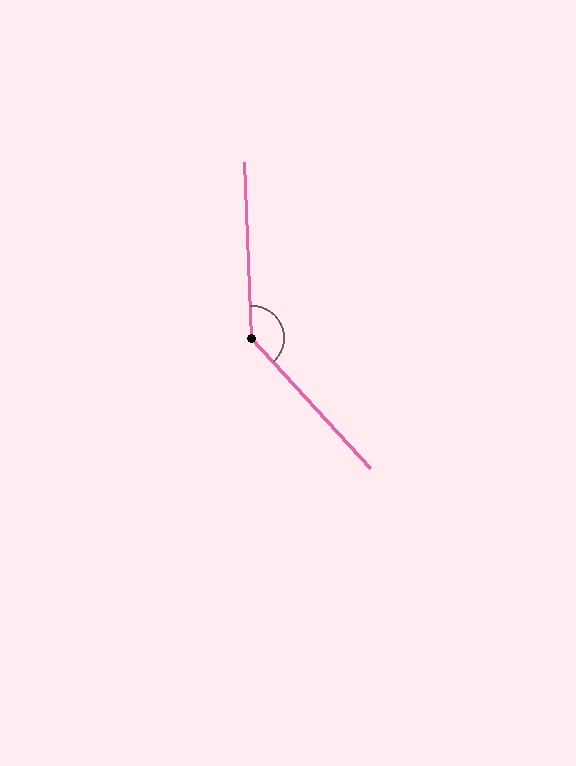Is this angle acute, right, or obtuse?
It is obtuse.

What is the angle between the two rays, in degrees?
Approximately 140 degrees.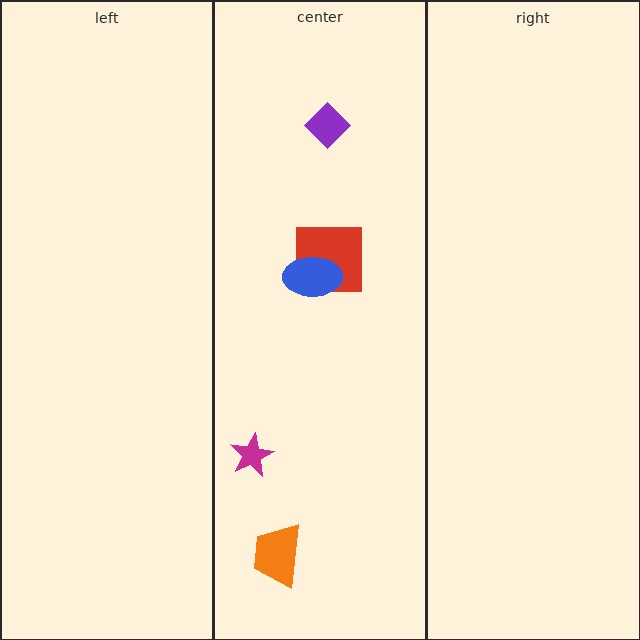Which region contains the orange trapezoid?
The center region.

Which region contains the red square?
The center region.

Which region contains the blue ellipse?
The center region.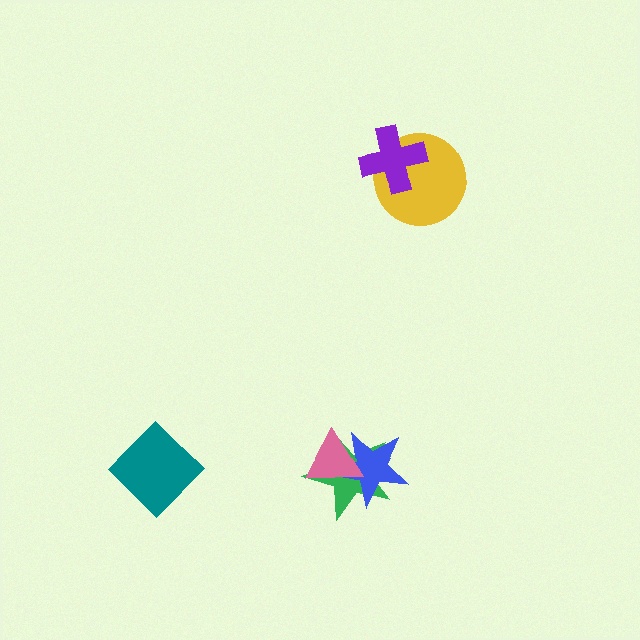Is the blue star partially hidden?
Yes, it is partially covered by another shape.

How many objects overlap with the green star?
2 objects overlap with the green star.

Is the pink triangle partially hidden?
No, no other shape covers it.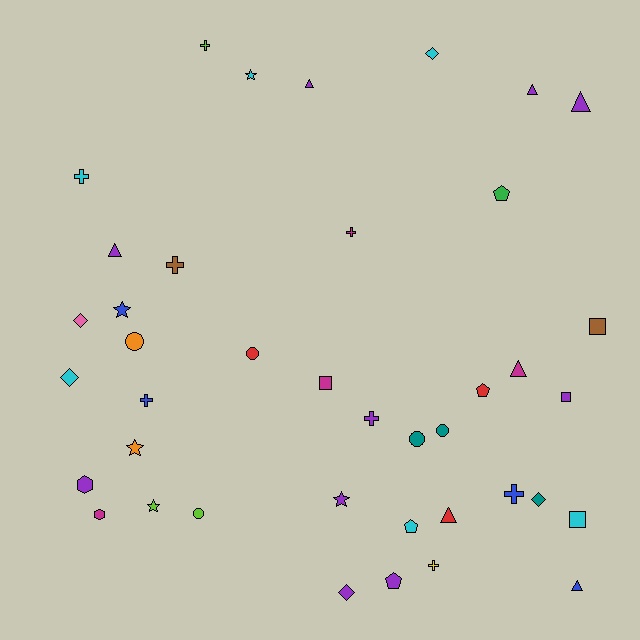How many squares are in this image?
There are 4 squares.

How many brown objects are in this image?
There are 2 brown objects.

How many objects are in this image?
There are 40 objects.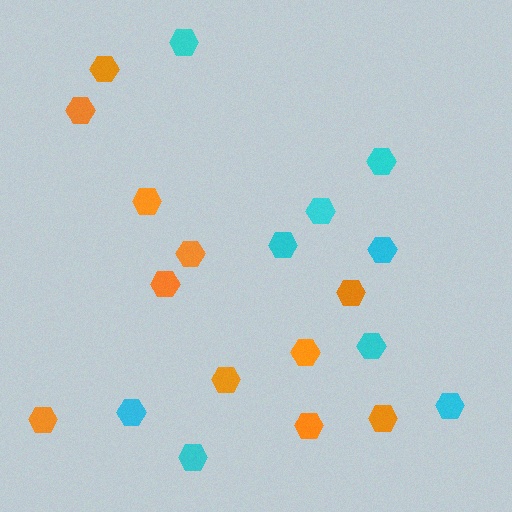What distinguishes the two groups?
There are 2 groups: one group of cyan hexagons (9) and one group of orange hexagons (11).